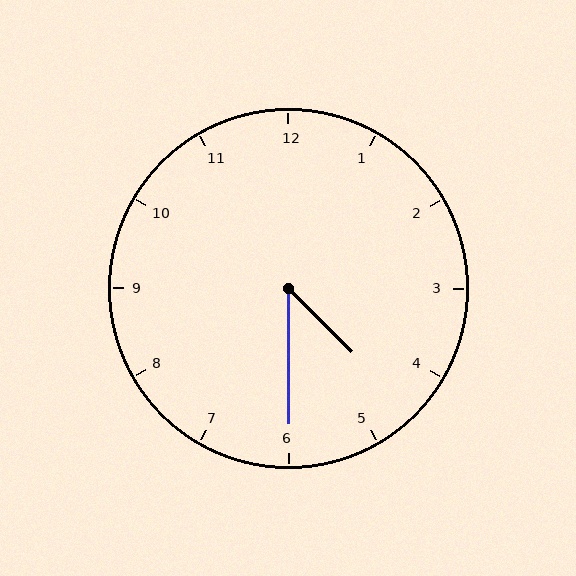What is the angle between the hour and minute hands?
Approximately 45 degrees.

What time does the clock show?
4:30.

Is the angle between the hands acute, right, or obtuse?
It is acute.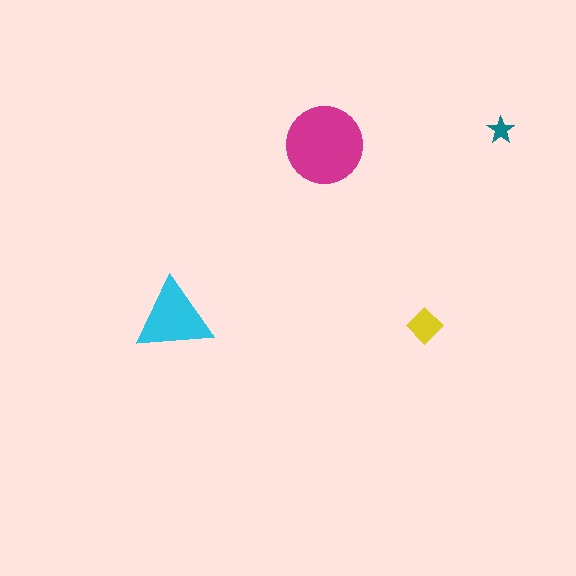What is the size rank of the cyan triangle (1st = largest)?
2nd.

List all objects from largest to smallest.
The magenta circle, the cyan triangle, the yellow diamond, the teal star.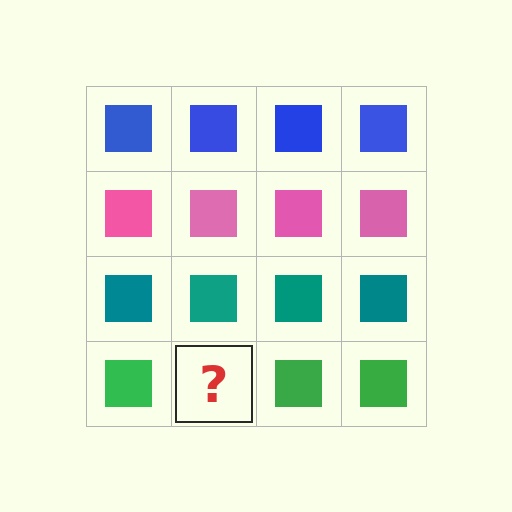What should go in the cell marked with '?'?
The missing cell should contain a green square.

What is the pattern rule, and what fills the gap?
The rule is that each row has a consistent color. The gap should be filled with a green square.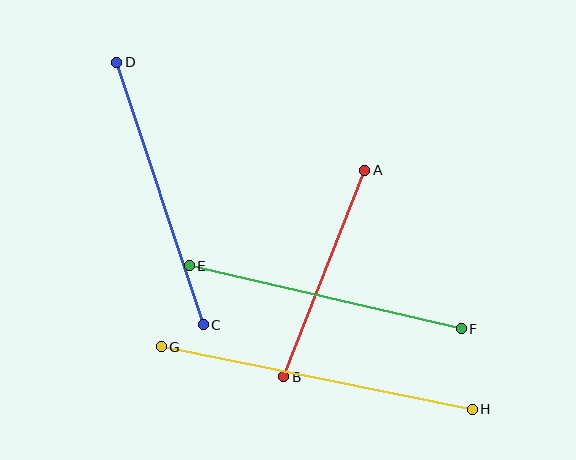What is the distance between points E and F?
The distance is approximately 279 pixels.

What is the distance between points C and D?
The distance is approximately 276 pixels.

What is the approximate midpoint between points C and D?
The midpoint is at approximately (160, 194) pixels.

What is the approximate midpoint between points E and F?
The midpoint is at approximately (325, 297) pixels.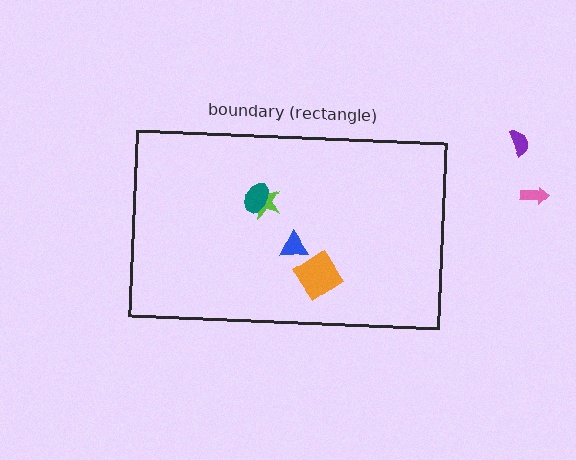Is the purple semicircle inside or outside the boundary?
Outside.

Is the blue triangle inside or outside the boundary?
Inside.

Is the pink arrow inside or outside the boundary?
Outside.